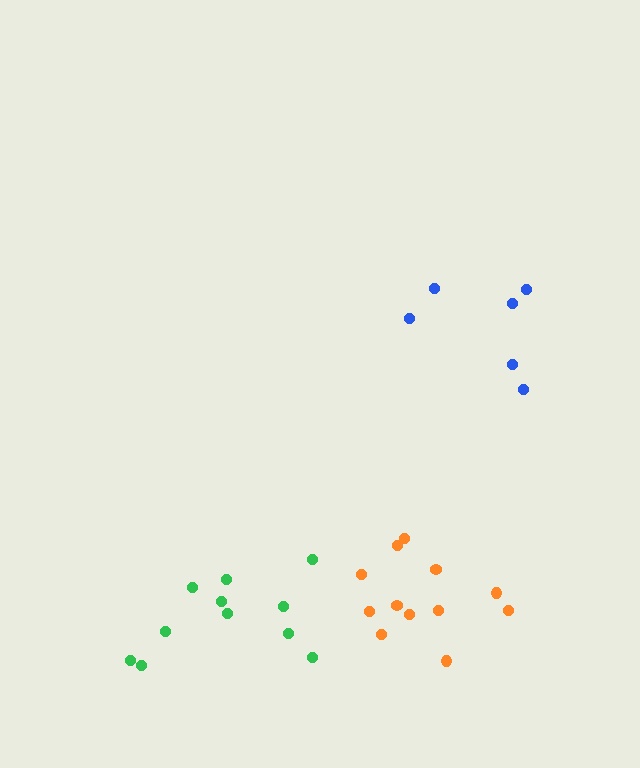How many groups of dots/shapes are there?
There are 3 groups.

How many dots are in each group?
Group 1: 12 dots, Group 2: 11 dots, Group 3: 6 dots (29 total).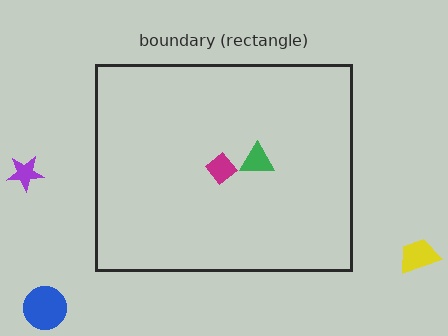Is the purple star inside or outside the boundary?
Outside.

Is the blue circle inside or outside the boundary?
Outside.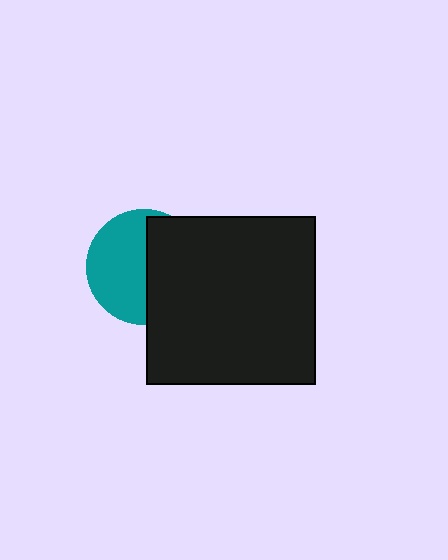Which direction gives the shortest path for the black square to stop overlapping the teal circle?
Moving right gives the shortest separation.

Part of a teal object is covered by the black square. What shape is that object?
It is a circle.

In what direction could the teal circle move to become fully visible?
The teal circle could move left. That would shift it out from behind the black square entirely.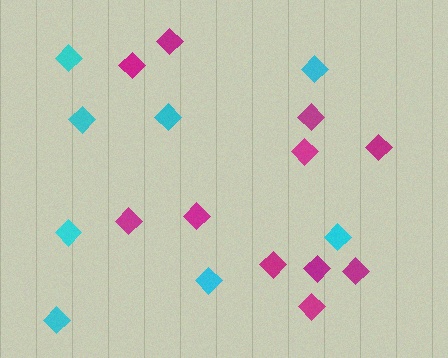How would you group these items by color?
There are 2 groups: one group of cyan diamonds (8) and one group of magenta diamonds (11).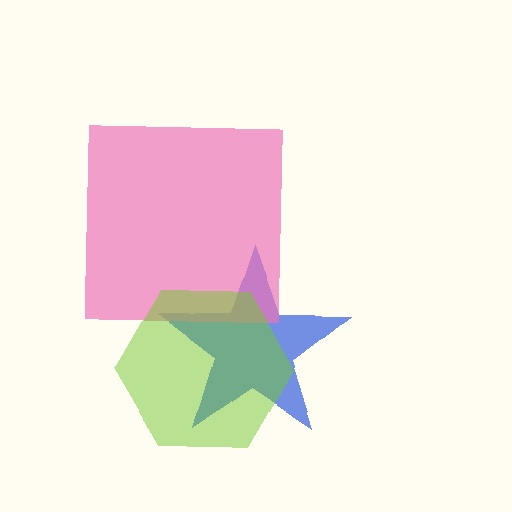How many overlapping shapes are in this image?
There are 3 overlapping shapes in the image.